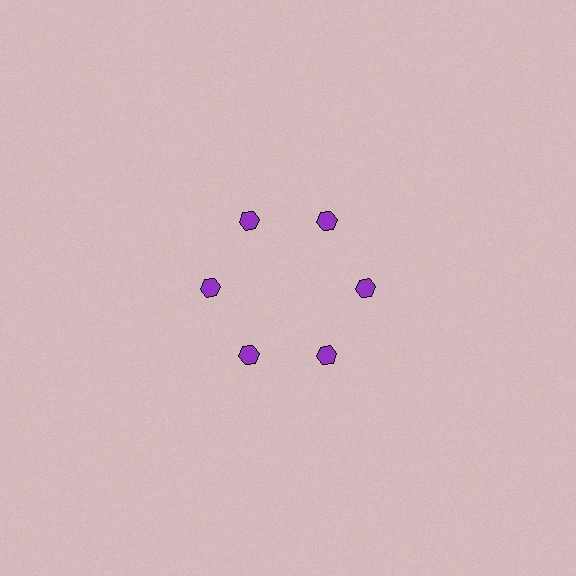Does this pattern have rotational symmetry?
Yes, this pattern has 6-fold rotational symmetry. It looks the same after rotating 60 degrees around the center.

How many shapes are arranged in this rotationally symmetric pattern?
There are 6 shapes, arranged in 6 groups of 1.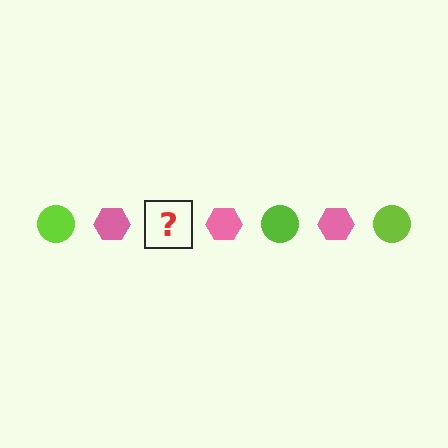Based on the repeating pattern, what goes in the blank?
The blank should be a lime circle.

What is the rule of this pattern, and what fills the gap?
The rule is that the pattern alternates between lime circle and pink hexagon. The gap should be filled with a lime circle.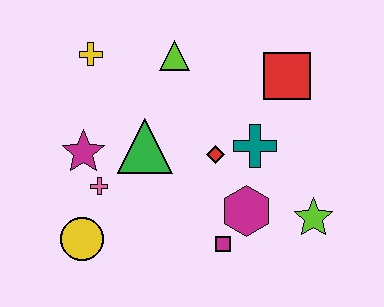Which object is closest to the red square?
The teal cross is closest to the red square.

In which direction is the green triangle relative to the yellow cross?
The green triangle is below the yellow cross.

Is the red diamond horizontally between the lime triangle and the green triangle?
No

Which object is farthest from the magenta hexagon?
The yellow cross is farthest from the magenta hexagon.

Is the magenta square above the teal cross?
No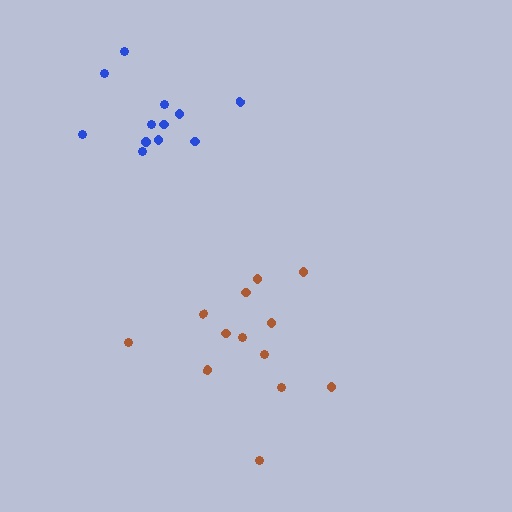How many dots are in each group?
Group 1: 13 dots, Group 2: 12 dots (25 total).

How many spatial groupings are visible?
There are 2 spatial groupings.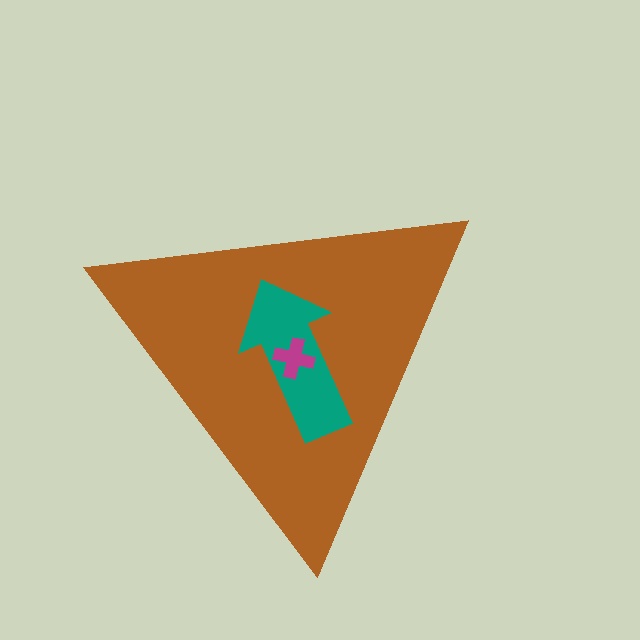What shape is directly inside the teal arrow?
The magenta cross.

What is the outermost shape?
The brown triangle.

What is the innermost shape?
The magenta cross.